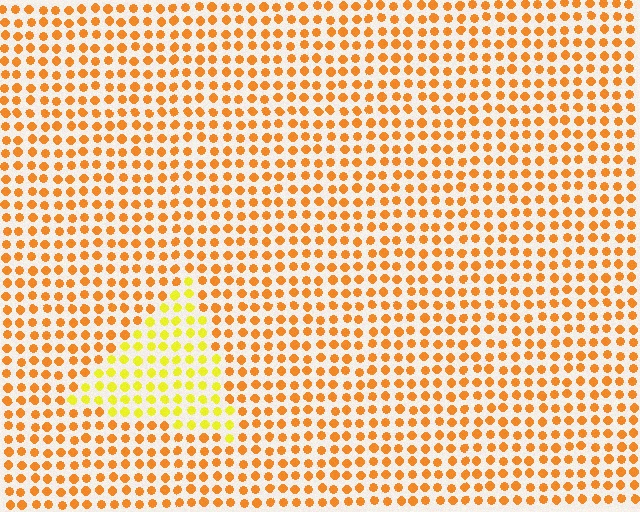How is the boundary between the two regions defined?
The boundary is defined purely by a slight shift in hue (about 33 degrees). Spacing, size, and orientation are identical on both sides.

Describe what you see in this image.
The image is filled with small orange elements in a uniform arrangement. A triangle-shaped region is visible where the elements are tinted to a slightly different hue, forming a subtle color boundary.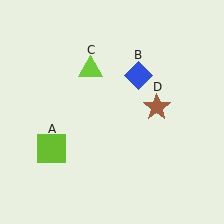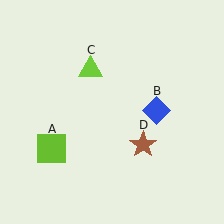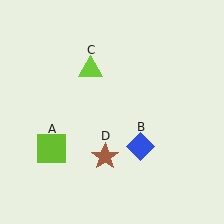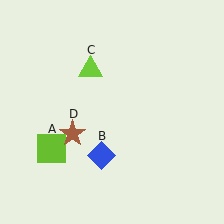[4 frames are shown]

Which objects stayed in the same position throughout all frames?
Lime square (object A) and lime triangle (object C) remained stationary.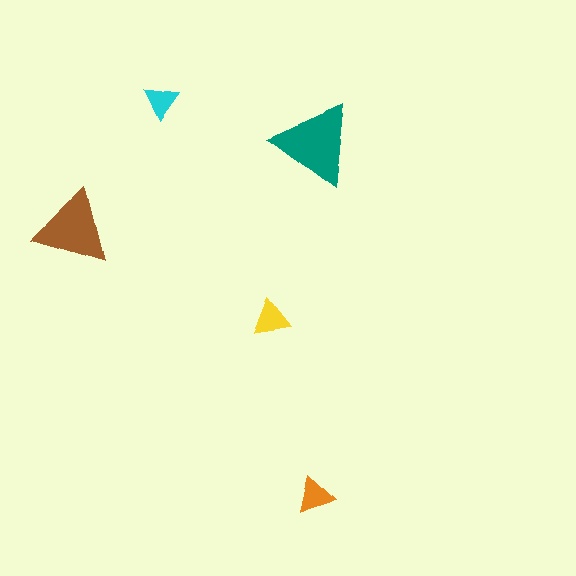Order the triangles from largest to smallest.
the teal one, the brown one, the yellow one, the orange one, the cyan one.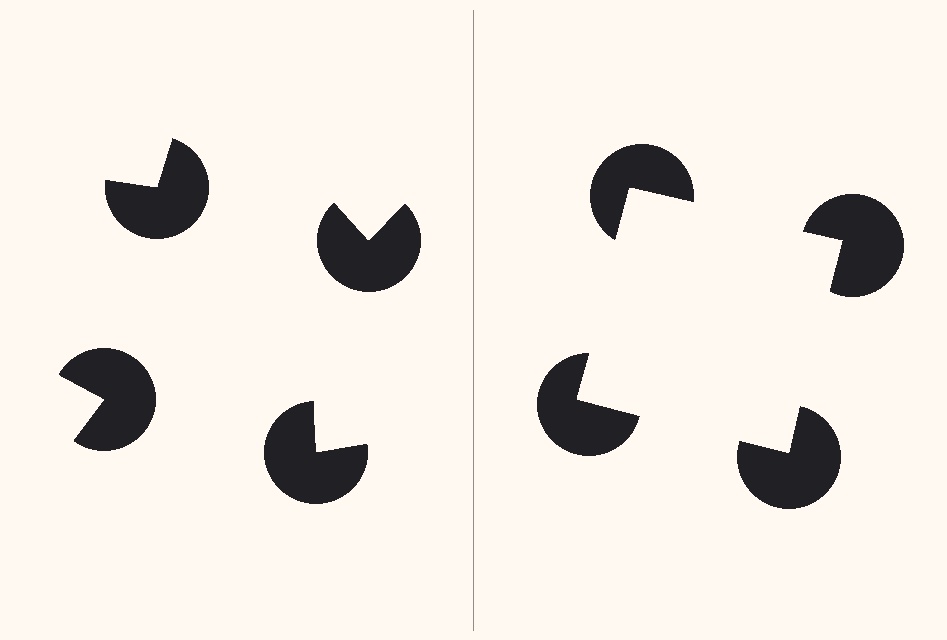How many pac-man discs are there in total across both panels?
8 — 4 on each side.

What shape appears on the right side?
An illusory square.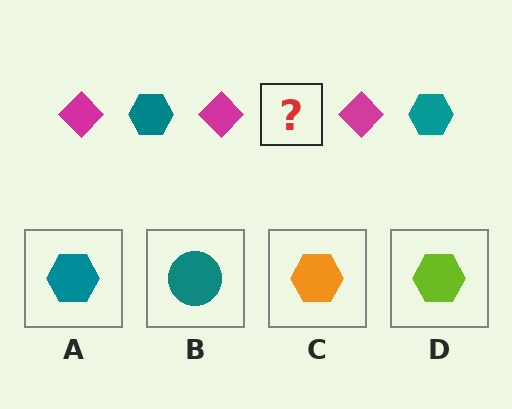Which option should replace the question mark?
Option A.